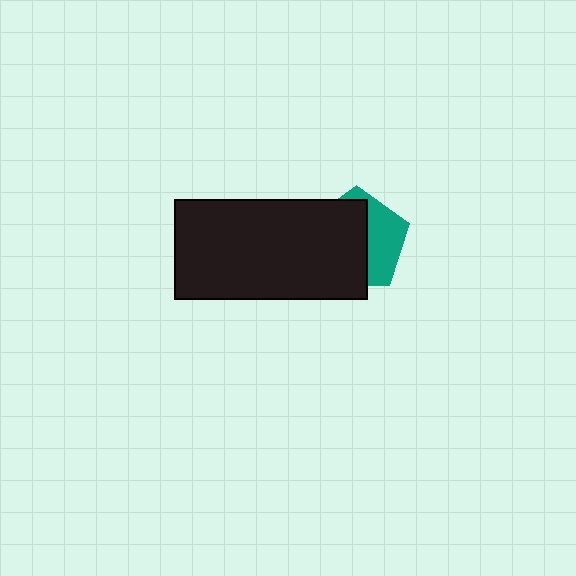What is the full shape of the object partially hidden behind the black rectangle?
The partially hidden object is a teal pentagon.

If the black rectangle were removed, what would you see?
You would see the complete teal pentagon.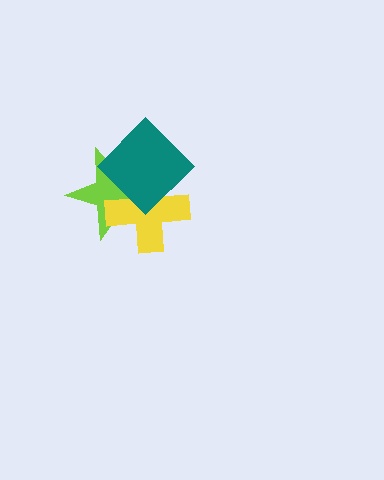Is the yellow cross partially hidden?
Yes, it is partially covered by another shape.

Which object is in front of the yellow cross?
The teal diamond is in front of the yellow cross.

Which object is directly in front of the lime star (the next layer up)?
The yellow cross is directly in front of the lime star.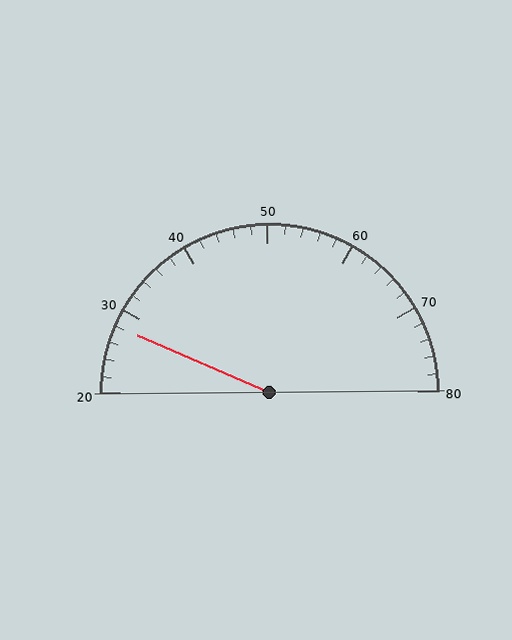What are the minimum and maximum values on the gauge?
The gauge ranges from 20 to 80.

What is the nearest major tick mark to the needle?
The nearest major tick mark is 30.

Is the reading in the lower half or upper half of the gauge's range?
The reading is in the lower half of the range (20 to 80).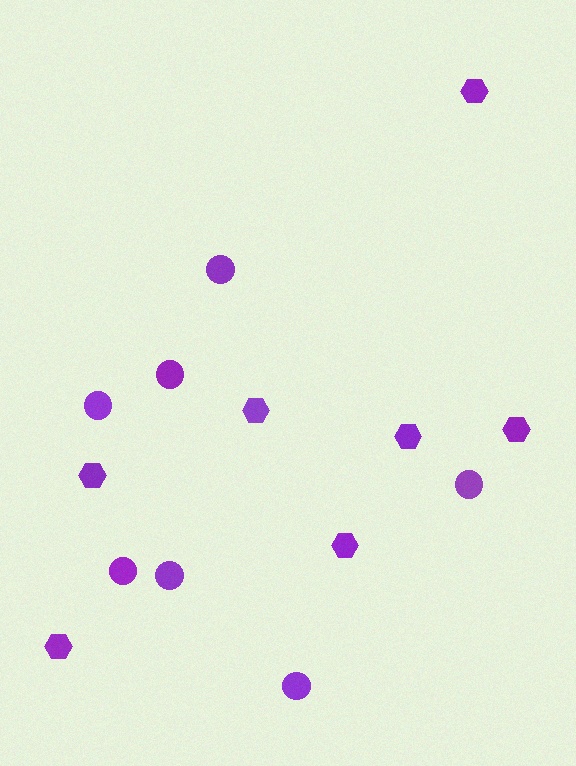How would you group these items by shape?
There are 2 groups: one group of hexagons (7) and one group of circles (7).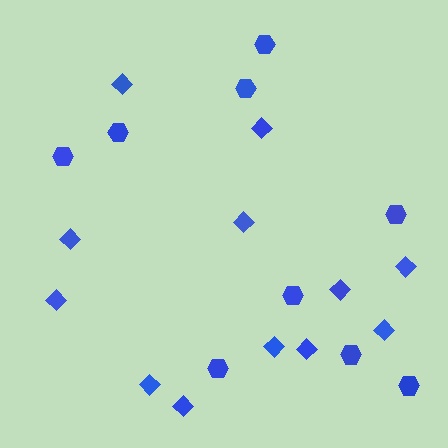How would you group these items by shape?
There are 2 groups: one group of hexagons (9) and one group of diamonds (12).